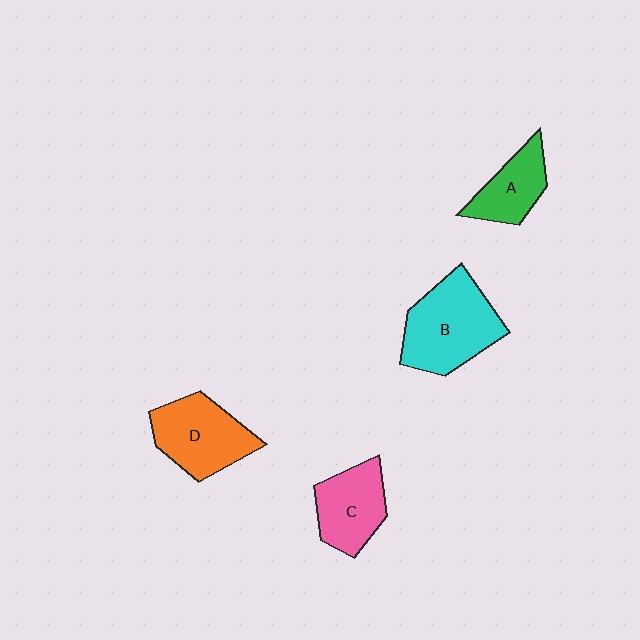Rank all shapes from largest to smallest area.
From largest to smallest: B (cyan), D (orange), C (pink), A (green).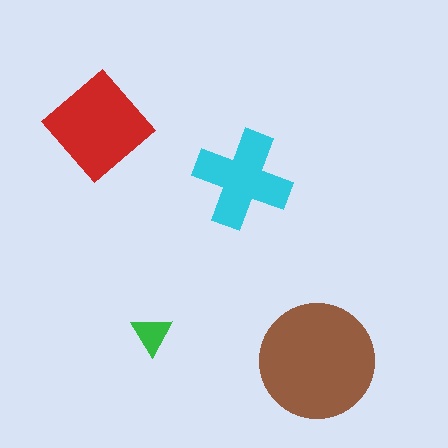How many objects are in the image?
There are 4 objects in the image.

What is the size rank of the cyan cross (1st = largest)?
3rd.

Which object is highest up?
The red diamond is topmost.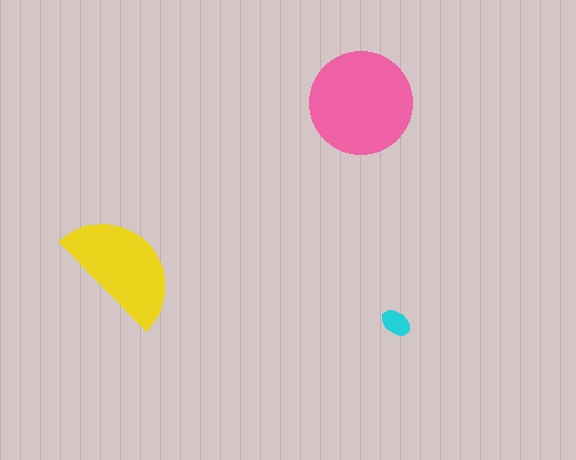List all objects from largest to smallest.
The pink circle, the yellow semicircle, the cyan ellipse.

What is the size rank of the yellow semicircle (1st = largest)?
2nd.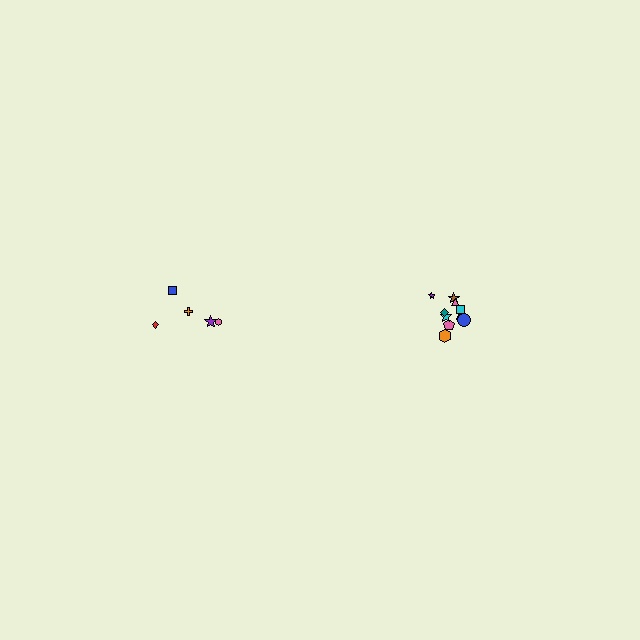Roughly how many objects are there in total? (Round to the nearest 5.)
Roughly 15 objects in total.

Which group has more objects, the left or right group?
The right group.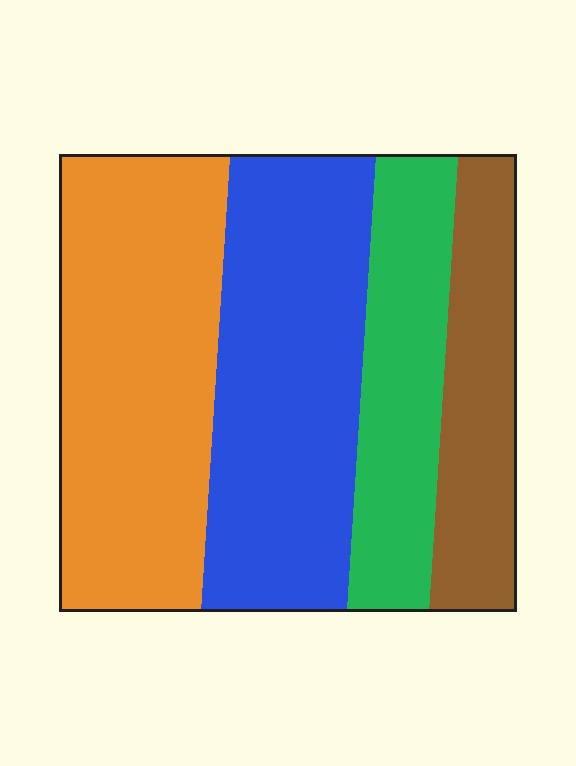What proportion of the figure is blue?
Blue covers 32% of the figure.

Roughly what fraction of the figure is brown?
Brown covers about 15% of the figure.